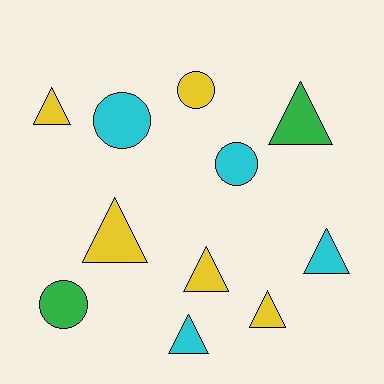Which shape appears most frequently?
Triangle, with 7 objects.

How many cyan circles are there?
There are 2 cyan circles.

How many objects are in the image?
There are 11 objects.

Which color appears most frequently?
Yellow, with 5 objects.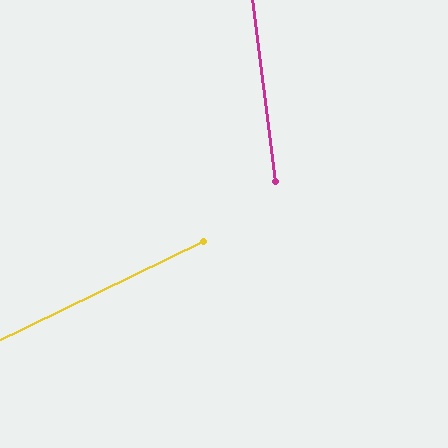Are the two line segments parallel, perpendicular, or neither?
Neither parallel nor perpendicular — they differ by about 71°.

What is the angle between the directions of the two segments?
Approximately 71 degrees.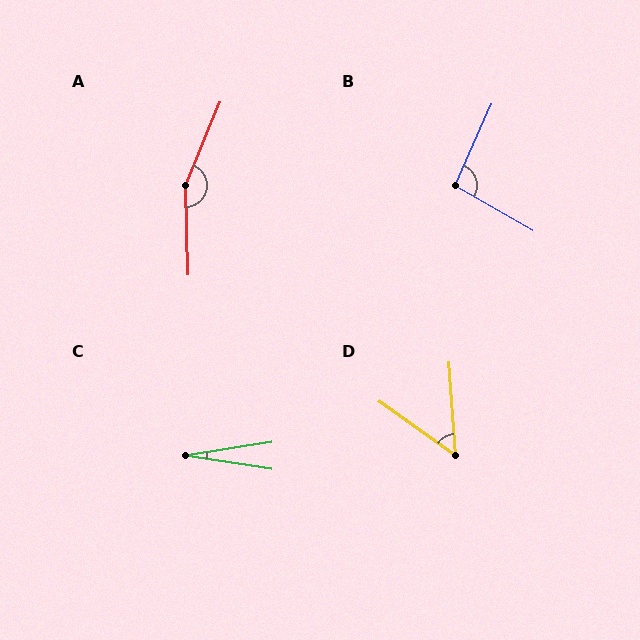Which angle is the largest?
A, at approximately 156 degrees.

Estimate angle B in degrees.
Approximately 96 degrees.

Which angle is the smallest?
C, at approximately 18 degrees.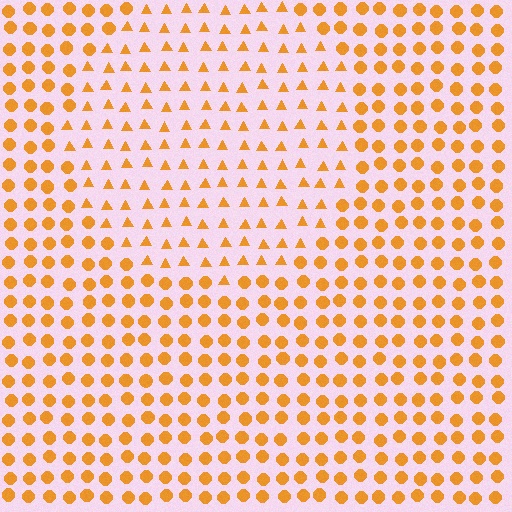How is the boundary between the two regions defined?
The boundary is defined by a change in element shape: triangles inside vs. circles outside. All elements share the same color and spacing.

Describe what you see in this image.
The image is filled with small orange elements arranged in a uniform grid. A circle-shaped region contains triangles, while the surrounding area contains circles. The boundary is defined purely by the change in element shape.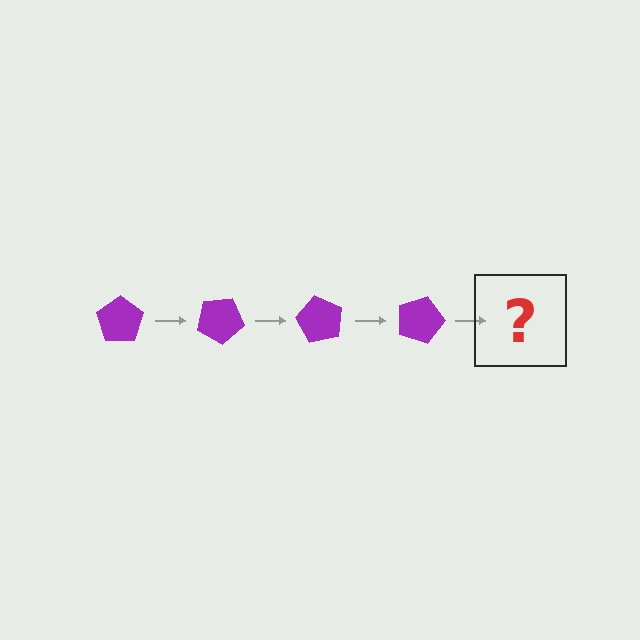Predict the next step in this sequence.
The next step is a purple pentagon rotated 120 degrees.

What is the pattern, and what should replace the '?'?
The pattern is that the pentagon rotates 30 degrees each step. The '?' should be a purple pentagon rotated 120 degrees.